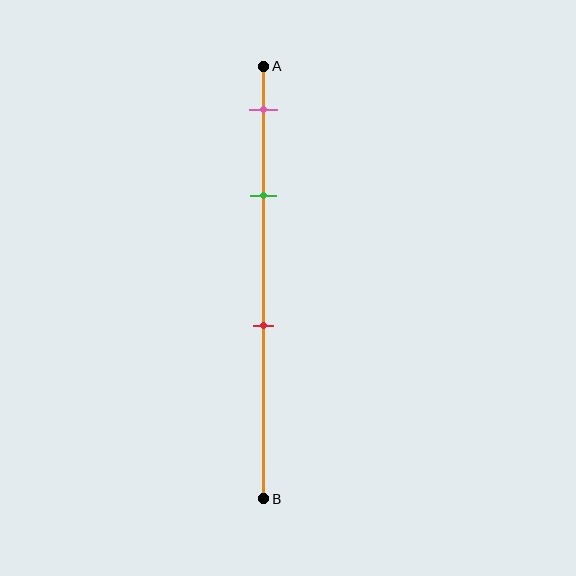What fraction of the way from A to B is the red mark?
The red mark is approximately 60% (0.6) of the way from A to B.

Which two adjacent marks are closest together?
The pink and green marks are the closest adjacent pair.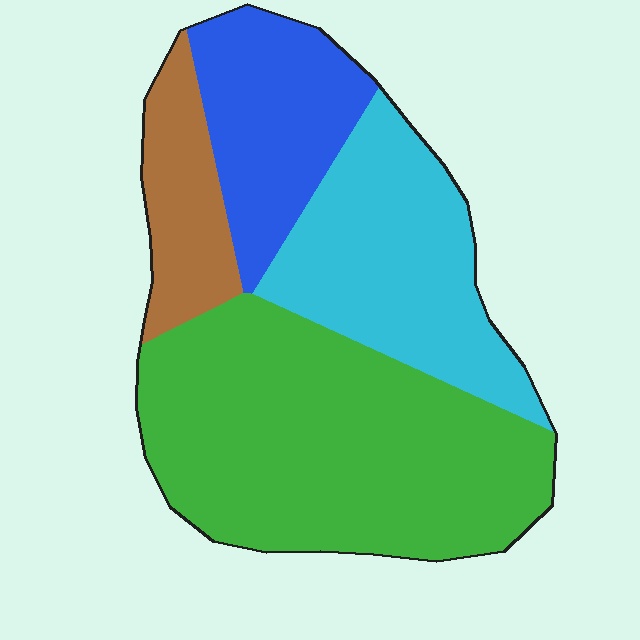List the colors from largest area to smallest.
From largest to smallest: green, cyan, blue, brown.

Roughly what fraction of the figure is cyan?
Cyan covers 25% of the figure.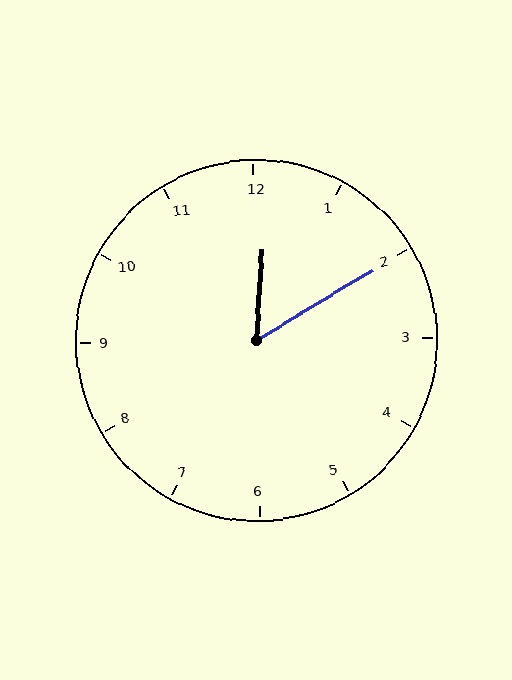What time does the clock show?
12:10.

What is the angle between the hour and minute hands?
Approximately 55 degrees.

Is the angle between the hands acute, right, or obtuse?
It is acute.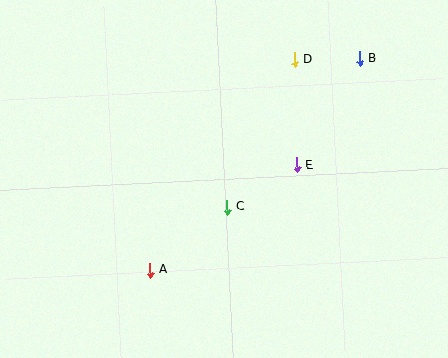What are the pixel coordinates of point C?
Point C is at (227, 207).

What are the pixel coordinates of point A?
Point A is at (150, 270).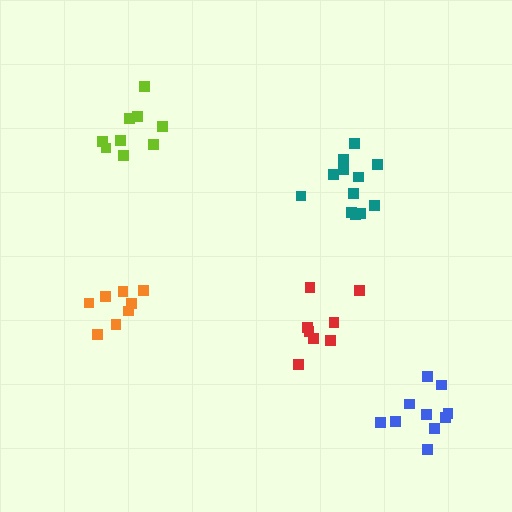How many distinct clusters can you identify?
There are 5 distinct clusters.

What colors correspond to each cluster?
The clusters are colored: lime, teal, blue, red, orange.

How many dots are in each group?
Group 1: 9 dots, Group 2: 12 dots, Group 3: 10 dots, Group 4: 8 dots, Group 5: 8 dots (47 total).